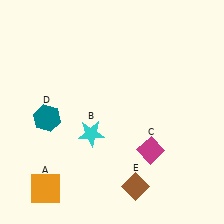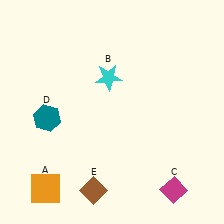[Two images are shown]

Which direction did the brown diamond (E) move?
The brown diamond (E) moved left.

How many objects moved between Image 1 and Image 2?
3 objects moved between the two images.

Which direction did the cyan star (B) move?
The cyan star (B) moved up.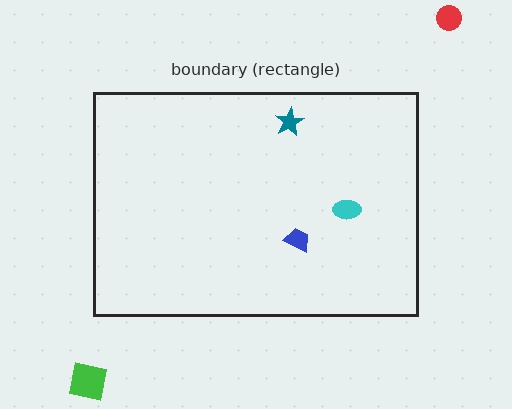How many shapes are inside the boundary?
3 inside, 2 outside.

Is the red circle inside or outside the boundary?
Outside.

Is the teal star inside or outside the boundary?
Inside.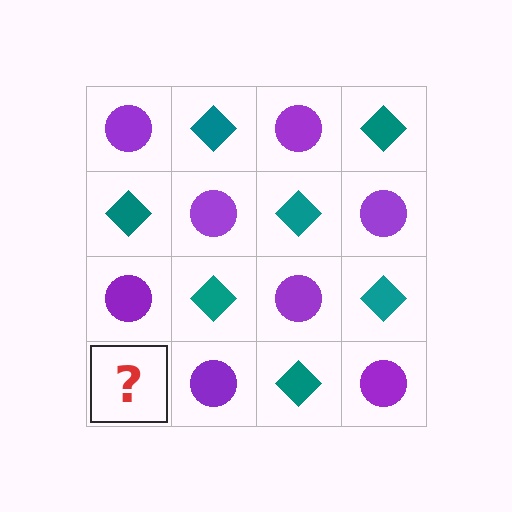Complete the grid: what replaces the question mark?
The question mark should be replaced with a teal diamond.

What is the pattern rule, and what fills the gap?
The rule is that it alternates purple circle and teal diamond in a checkerboard pattern. The gap should be filled with a teal diamond.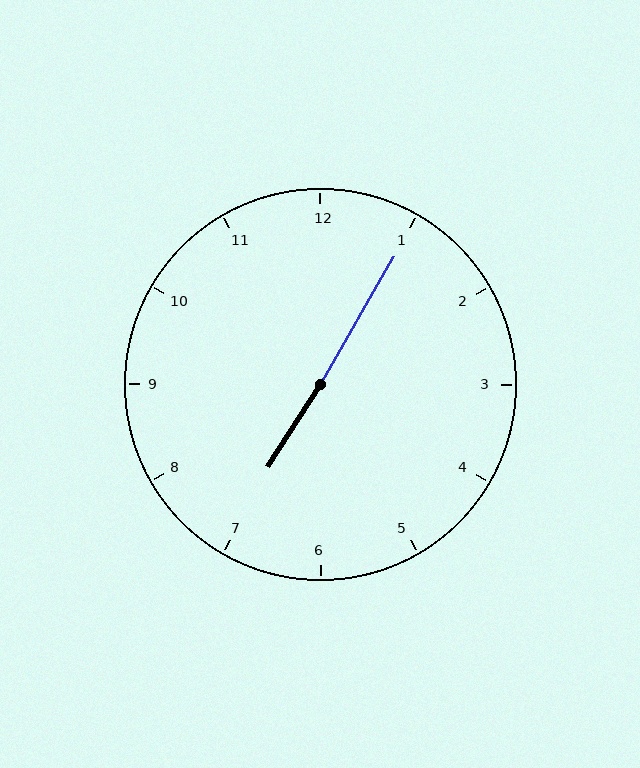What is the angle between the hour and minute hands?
Approximately 178 degrees.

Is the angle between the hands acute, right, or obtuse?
It is obtuse.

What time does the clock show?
7:05.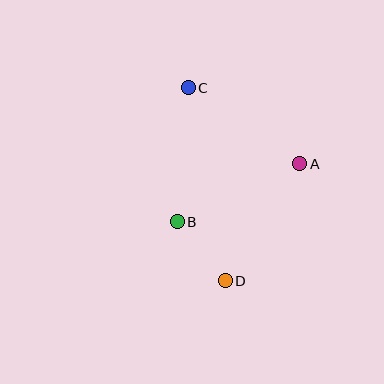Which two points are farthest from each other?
Points C and D are farthest from each other.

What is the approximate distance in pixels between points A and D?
The distance between A and D is approximately 139 pixels.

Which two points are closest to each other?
Points B and D are closest to each other.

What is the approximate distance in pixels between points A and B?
The distance between A and B is approximately 135 pixels.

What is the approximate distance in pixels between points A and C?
The distance between A and C is approximately 135 pixels.